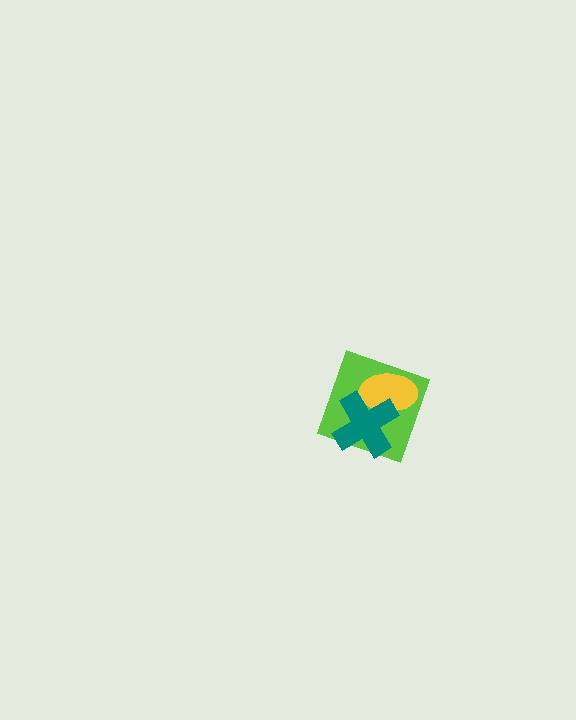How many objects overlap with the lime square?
2 objects overlap with the lime square.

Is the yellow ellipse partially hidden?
Yes, it is partially covered by another shape.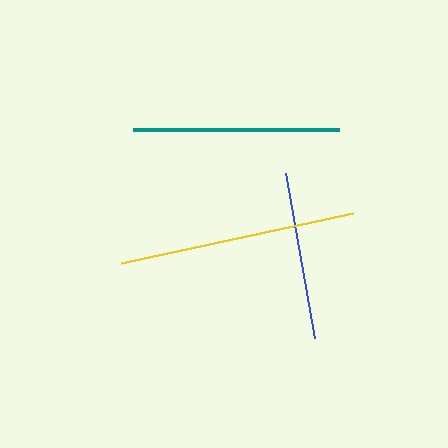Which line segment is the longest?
The yellow line is the longest at approximately 237 pixels.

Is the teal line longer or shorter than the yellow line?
The yellow line is longer than the teal line.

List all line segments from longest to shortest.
From longest to shortest: yellow, teal, blue.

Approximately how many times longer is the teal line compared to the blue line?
The teal line is approximately 1.2 times the length of the blue line.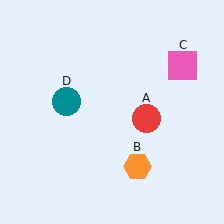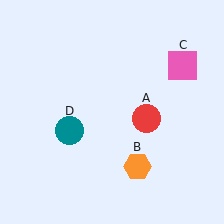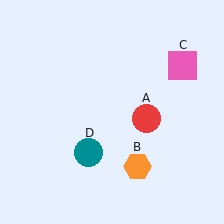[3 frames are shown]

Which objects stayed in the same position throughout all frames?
Red circle (object A) and orange hexagon (object B) and pink square (object C) remained stationary.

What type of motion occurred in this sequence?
The teal circle (object D) rotated counterclockwise around the center of the scene.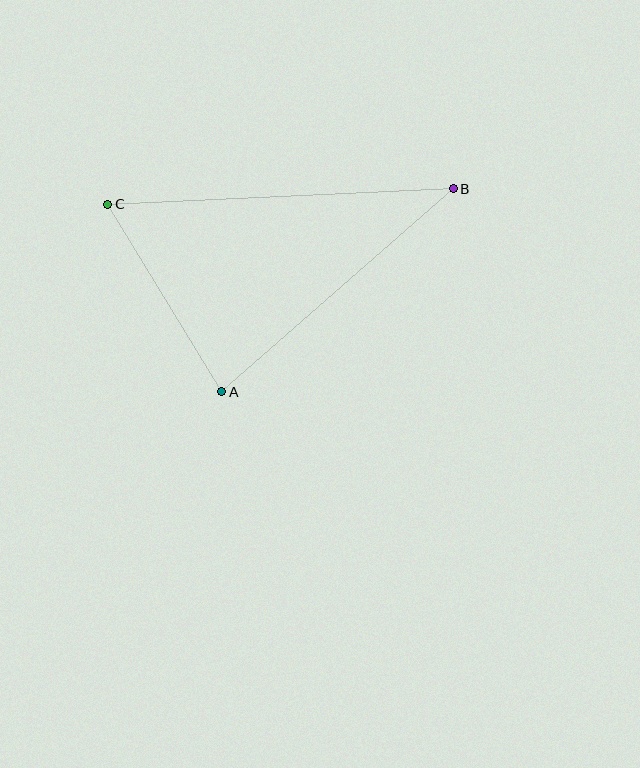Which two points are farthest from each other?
Points B and C are farthest from each other.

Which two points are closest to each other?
Points A and C are closest to each other.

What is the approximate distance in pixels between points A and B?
The distance between A and B is approximately 308 pixels.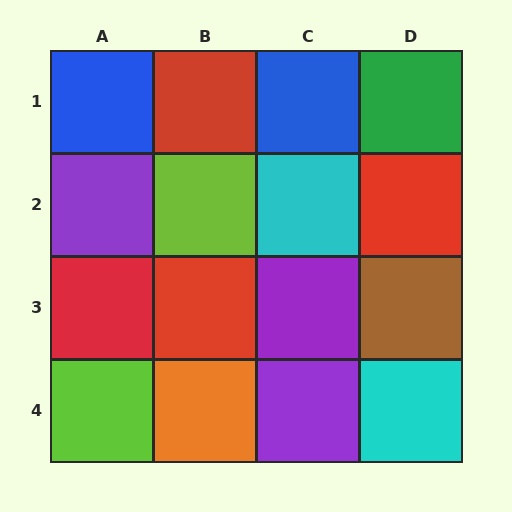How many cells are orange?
1 cell is orange.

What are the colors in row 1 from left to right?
Blue, red, blue, green.